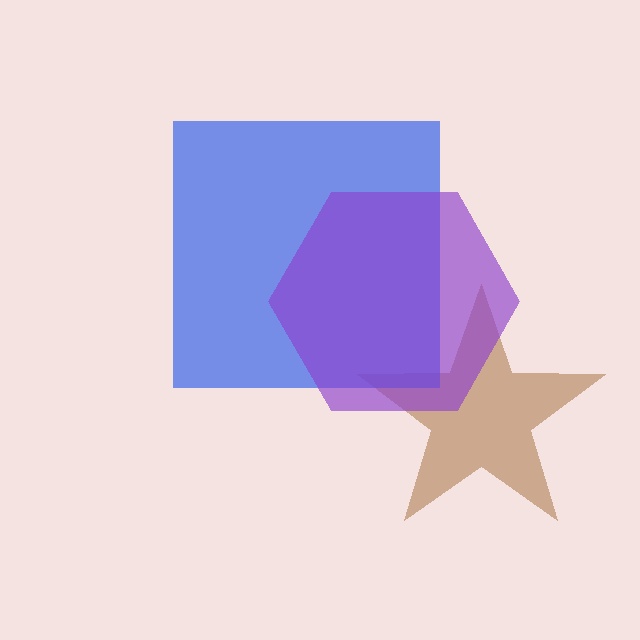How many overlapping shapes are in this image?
There are 3 overlapping shapes in the image.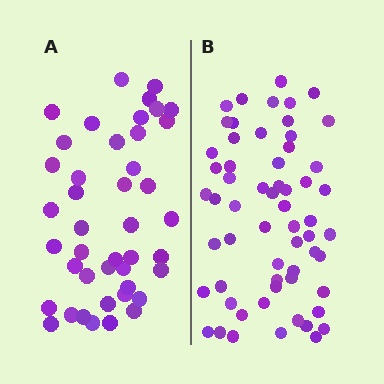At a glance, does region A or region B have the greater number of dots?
Region B (the right region) has more dots.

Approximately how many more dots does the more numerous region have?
Region B has approximately 15 more dots than region A.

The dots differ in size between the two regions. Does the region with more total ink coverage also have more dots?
No. Region A has more total ink coverage because its dots are larger, but region B actually contains more individual dots. Total area can be misleading — the number of items is what matters here.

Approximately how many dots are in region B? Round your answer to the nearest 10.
About 60 dots.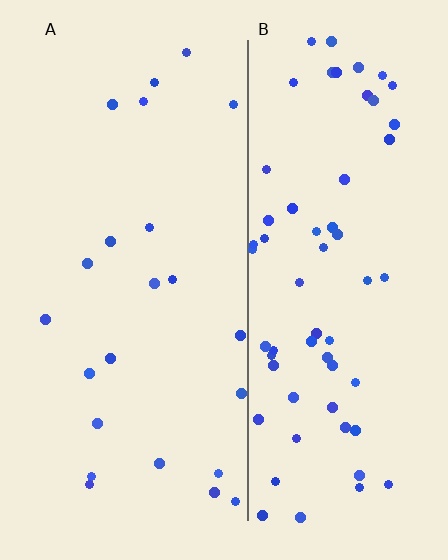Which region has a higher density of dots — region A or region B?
B (the right).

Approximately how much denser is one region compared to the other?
Approximately 2.9× — region B over region A.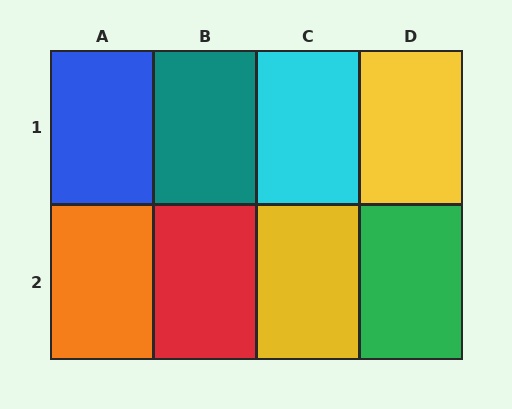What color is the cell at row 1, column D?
Yellow.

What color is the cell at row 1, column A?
Blue.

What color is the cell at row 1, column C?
Cyan.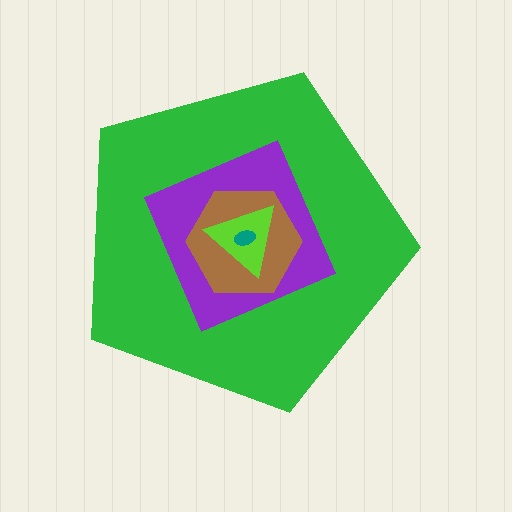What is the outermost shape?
The green pentagon.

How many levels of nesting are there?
5.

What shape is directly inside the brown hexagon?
The lime triangle.